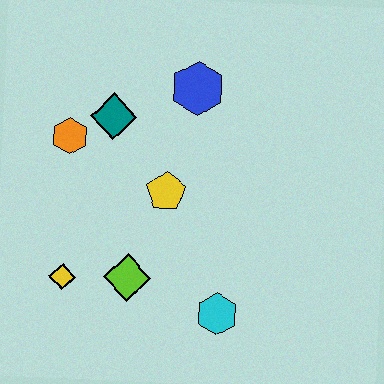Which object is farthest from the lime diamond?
The blue hexagon is farthest from the lime diamond.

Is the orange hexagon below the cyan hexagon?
No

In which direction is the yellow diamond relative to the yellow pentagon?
The yellow diamond is to the left of the yellow pentagon.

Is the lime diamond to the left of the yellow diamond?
No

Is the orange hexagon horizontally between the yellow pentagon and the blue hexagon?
No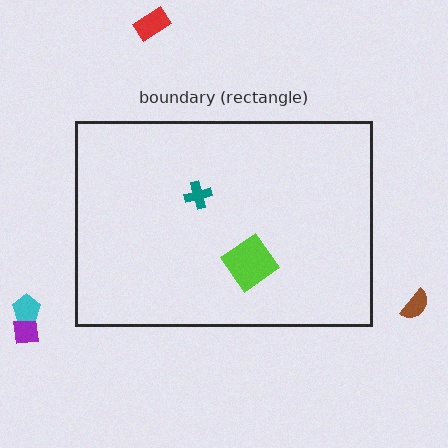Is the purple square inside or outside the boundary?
Outside.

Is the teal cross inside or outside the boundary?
Inside.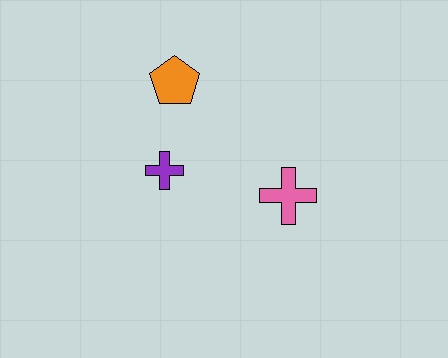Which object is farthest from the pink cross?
The orange pentagon is farthest from the pink cross.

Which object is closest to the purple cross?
The orange pentagon is closest to the purple cross.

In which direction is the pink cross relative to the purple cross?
The pink cross is to the right of the purple cross.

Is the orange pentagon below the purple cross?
No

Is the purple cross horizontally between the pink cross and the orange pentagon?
No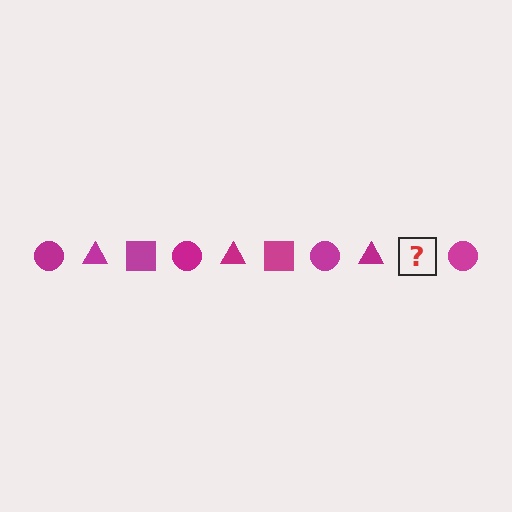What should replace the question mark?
The question mark should be replaced with a magenta square.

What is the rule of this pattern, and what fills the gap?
The rule is that the pattern cycles through circle, triangle, square shapes in magenta. The gap should be filled with a magenta square.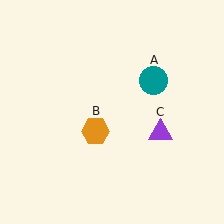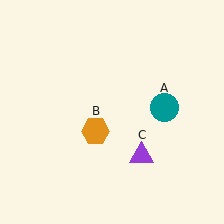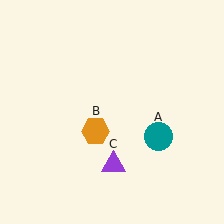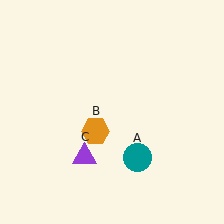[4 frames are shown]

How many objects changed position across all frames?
2 objects changed position: teal circle (object A), purple triangle (object C).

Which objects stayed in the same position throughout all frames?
Orange hexagon (object B) remained stationary.